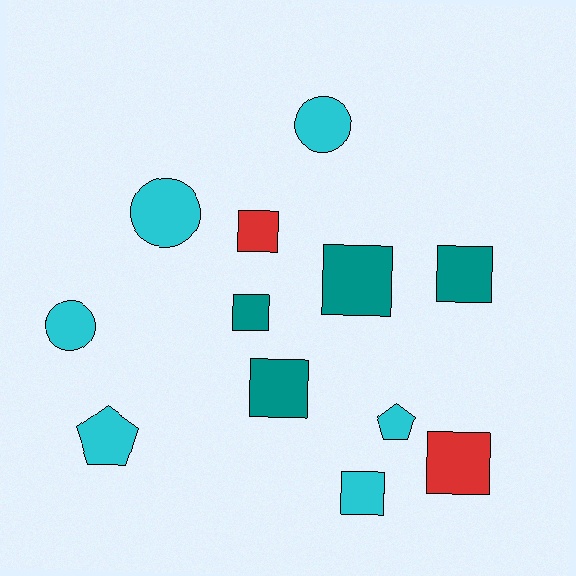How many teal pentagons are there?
There are no teal pentagons.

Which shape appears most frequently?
Square, with 7 objects.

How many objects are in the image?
There are 12 objects.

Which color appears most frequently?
Cyan, with 6 objects.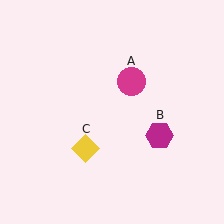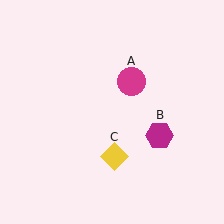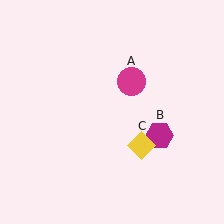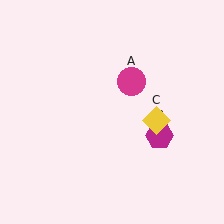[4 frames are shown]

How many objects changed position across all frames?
1 object changed position: yellow diamond (object C).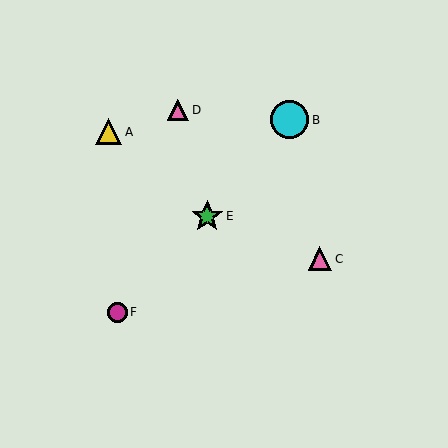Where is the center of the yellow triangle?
The center of the yellow triangle is at (109, 132).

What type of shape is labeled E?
Shape E is a green star.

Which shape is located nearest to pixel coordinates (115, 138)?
The yellow triangle (labeled A) at (109, 132) is nearest to that location.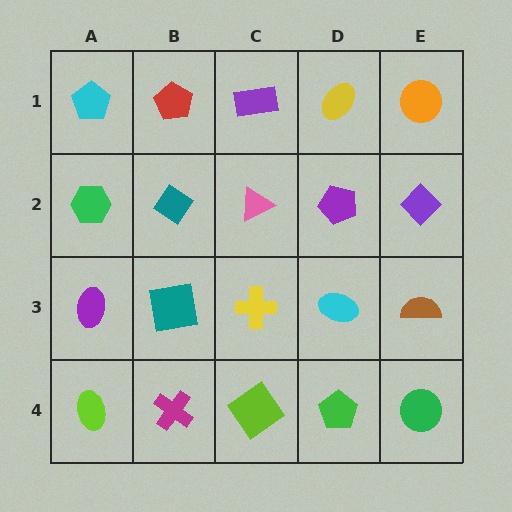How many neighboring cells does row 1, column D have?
3.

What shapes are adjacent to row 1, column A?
A green hexagon (row 2, column A), a red pentagon (row 1, column B).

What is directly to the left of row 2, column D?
A pink triangle.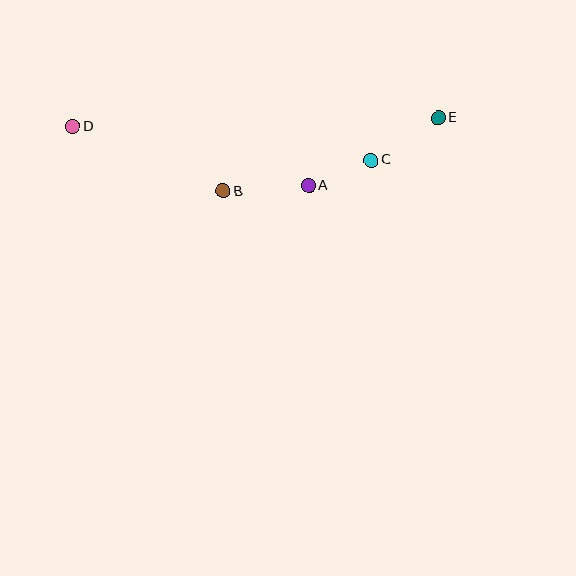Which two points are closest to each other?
Points A and C are closest to each other.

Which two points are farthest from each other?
Points D and E are farthest from each other.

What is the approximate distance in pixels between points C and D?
The distance between C and D is approximately 300 pixels.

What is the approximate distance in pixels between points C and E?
The distance between C and E is approximately 79 pixels.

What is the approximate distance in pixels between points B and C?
The distance between B and C is approximately 151 pixels.